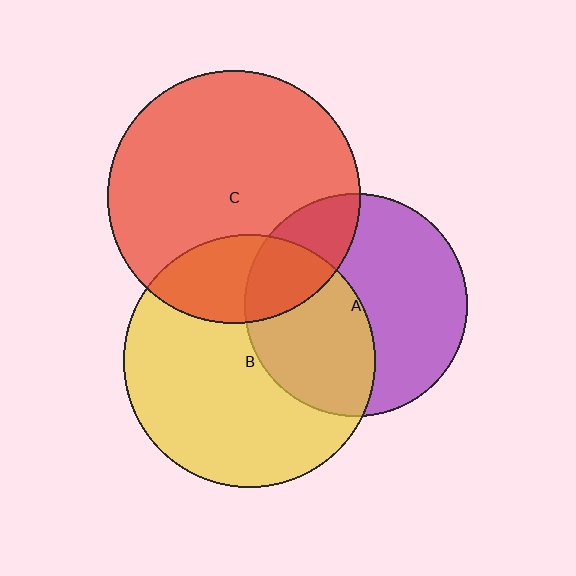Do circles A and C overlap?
Yes.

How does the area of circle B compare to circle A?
Approximately 1.3 times.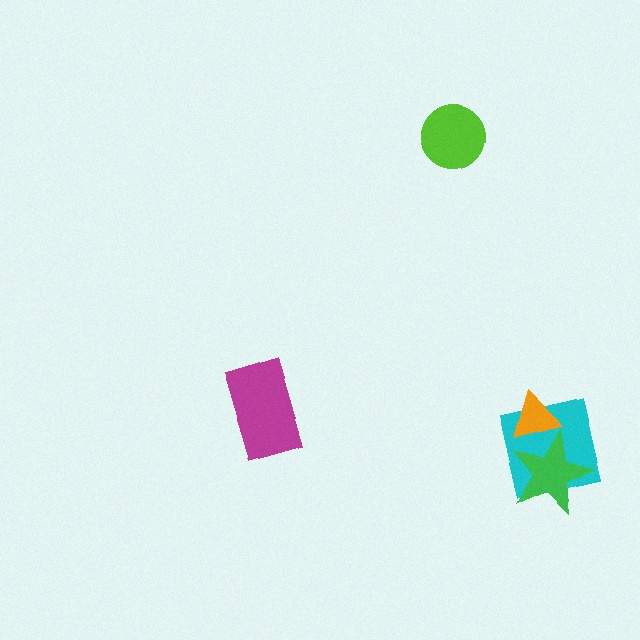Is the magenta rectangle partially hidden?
No, no other shape covers it.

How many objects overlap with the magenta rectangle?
0 objects overlap with the magenta rectangle.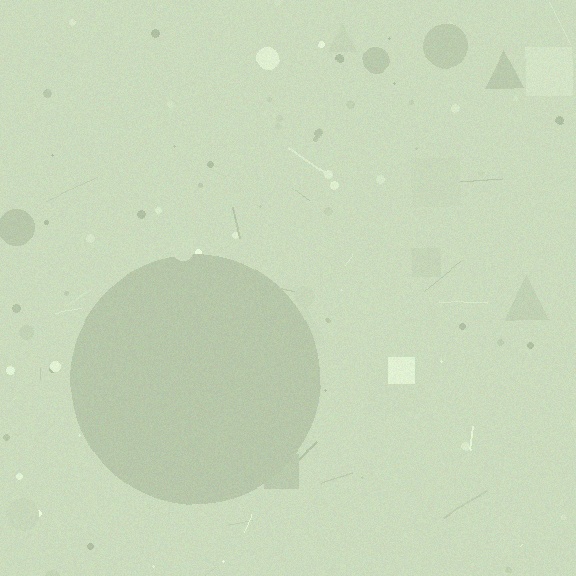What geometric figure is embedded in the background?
A circle is embedded in the background.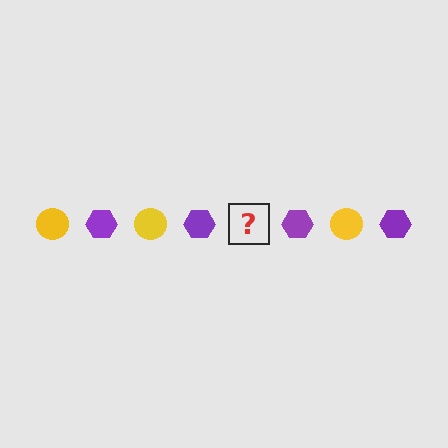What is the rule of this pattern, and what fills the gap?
The rule is that the pattern alternates between yellow circle and purple hexagon. The gap should be filled with a yellow circle.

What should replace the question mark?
The question mark should be replaced with a yellow circle.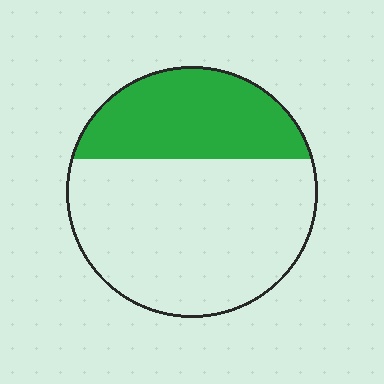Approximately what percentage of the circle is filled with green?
Approximately 35%.